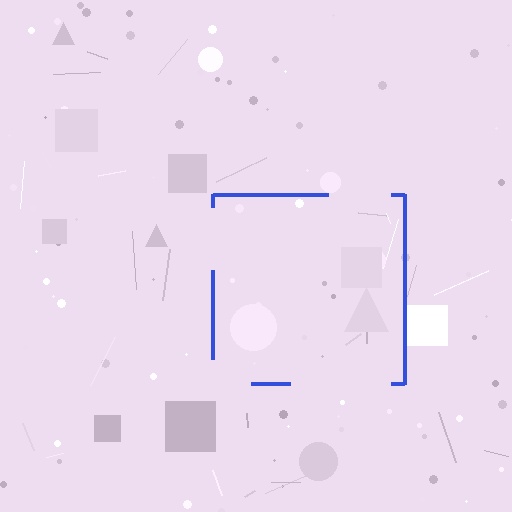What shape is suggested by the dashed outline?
The dashed outline suggests a square.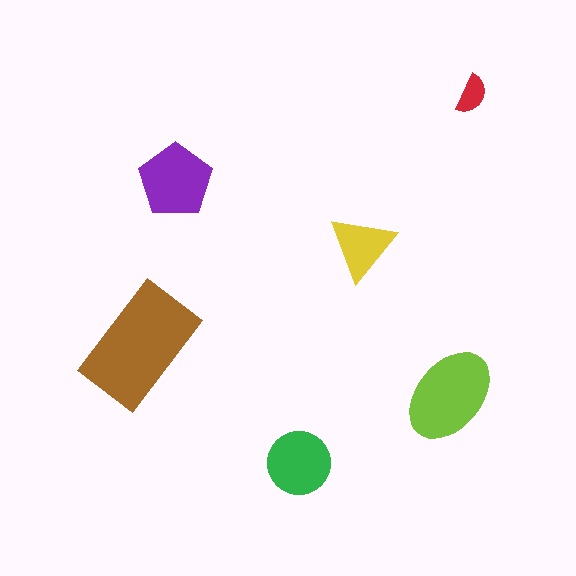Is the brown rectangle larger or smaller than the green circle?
Larger.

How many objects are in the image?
There are 6 objects in the image.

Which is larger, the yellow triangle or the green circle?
The green circle.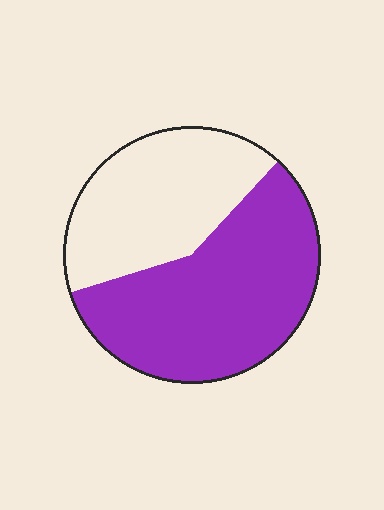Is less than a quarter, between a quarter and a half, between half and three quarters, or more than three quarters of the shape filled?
Between half and three quarters.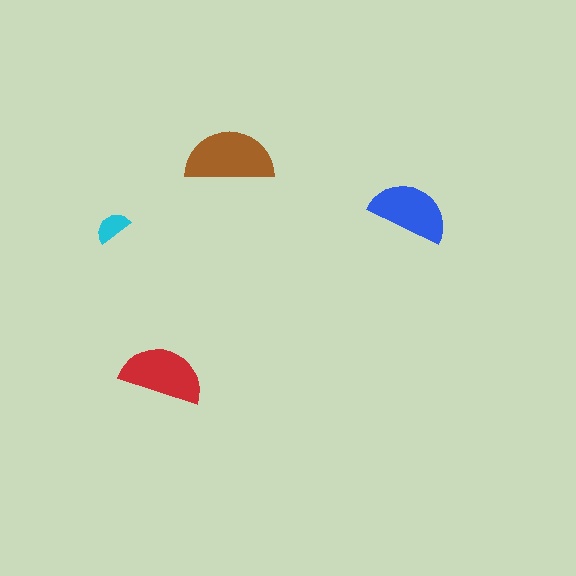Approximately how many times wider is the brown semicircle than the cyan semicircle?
About 2.5 times wider.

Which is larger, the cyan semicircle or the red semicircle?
The red one.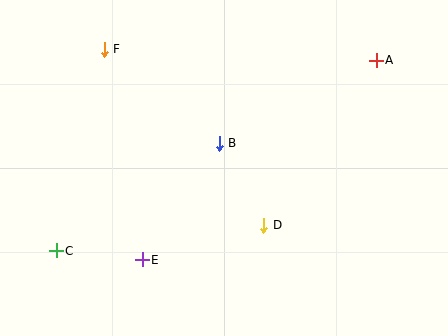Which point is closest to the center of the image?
Point B at (219, 143) is closest to the center.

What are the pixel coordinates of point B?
Point B is at (219, 143).